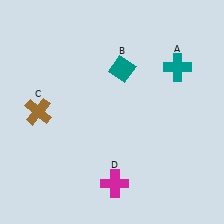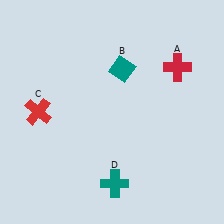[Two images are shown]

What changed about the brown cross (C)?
In Image 1, C is brown. In Image 2, it changed to red.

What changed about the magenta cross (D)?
In Image 1, D is magenta. In Image 2, it changed to teal.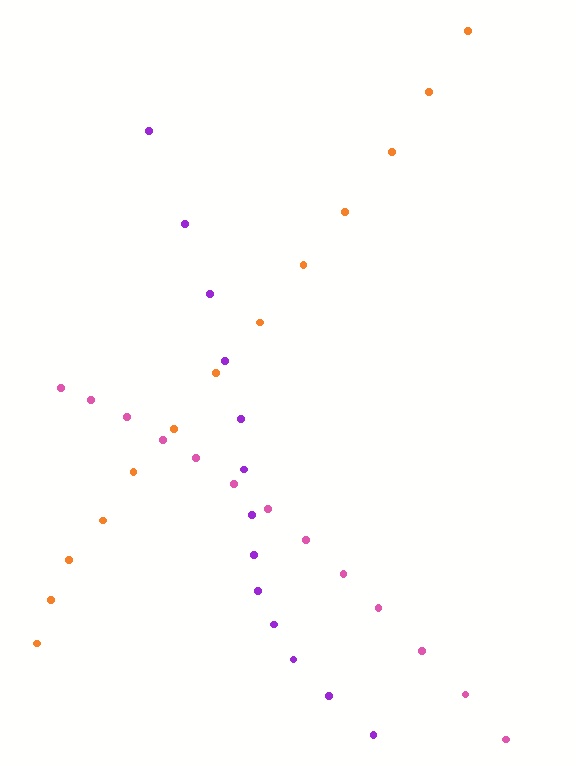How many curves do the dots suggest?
There are 3 distinct paths.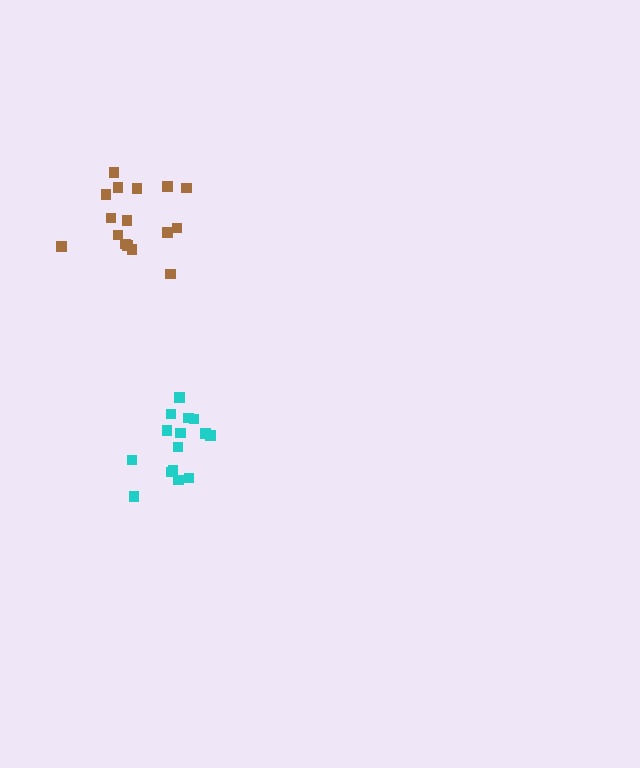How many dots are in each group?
Group 1: 15 dots, Group 2: 16 dots (31 total).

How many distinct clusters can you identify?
There are 2 distinct clusters.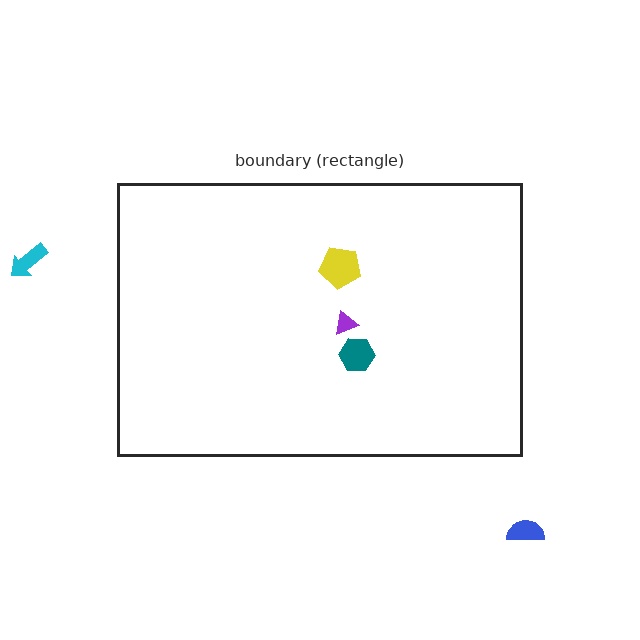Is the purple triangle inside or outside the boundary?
Inside.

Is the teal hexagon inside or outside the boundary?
Inside.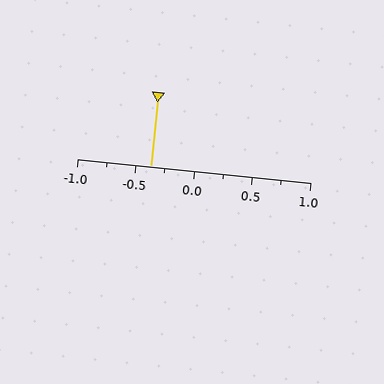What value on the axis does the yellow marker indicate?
The marker indicates approximately -0.38.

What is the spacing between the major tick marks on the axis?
The major ticks are spaced 0.5 apart.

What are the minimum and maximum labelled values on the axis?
The axis runs from -1.0 to 1.0.